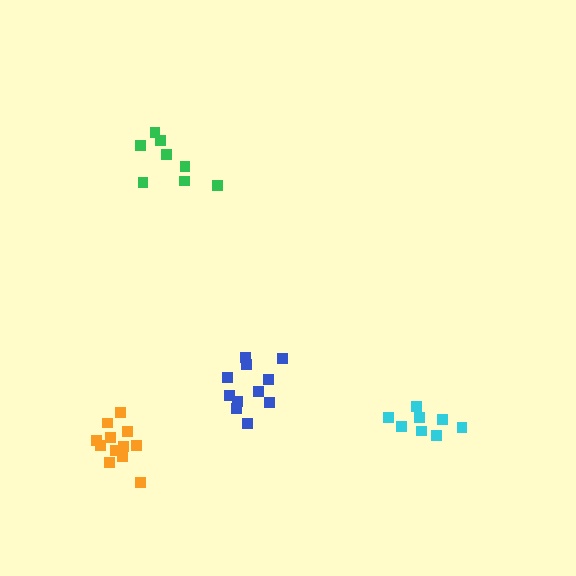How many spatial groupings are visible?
There are 4 spatial groupings.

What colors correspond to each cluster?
The clusters are colored: blue, orange, green, cyan.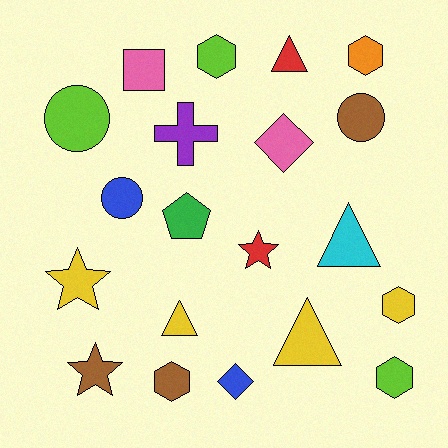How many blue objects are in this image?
There are 2 blue objects.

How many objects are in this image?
There are 20 objects.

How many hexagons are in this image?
There are 5 hexagons.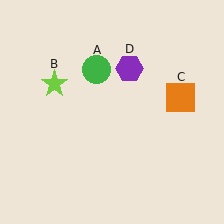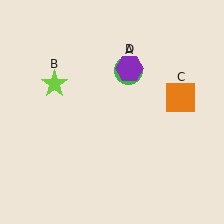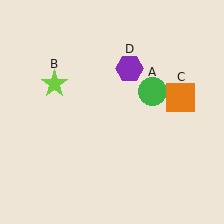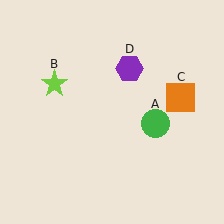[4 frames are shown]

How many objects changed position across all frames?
1 object changed position: green circle (object A).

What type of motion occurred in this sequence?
The green circle (object A) rotated clockwise around the center of the scene.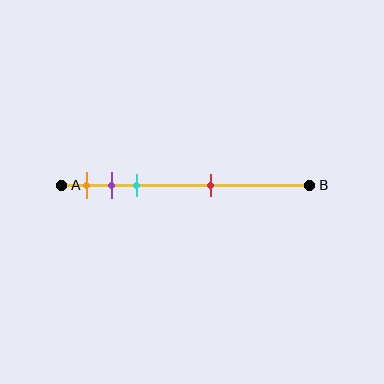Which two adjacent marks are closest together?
The purple and cyan marks are the closest adjacent pair.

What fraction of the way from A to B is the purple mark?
The purple mark is approximately 20% (0.2) of the way from A to B.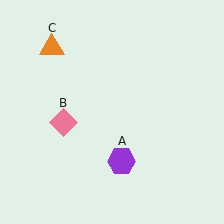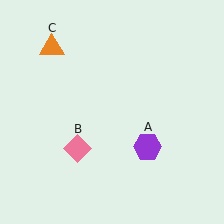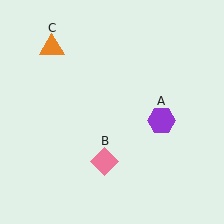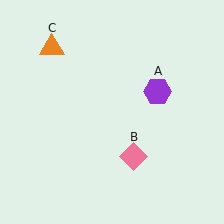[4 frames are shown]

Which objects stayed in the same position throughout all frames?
Orange triangle (object C) remained stationary.